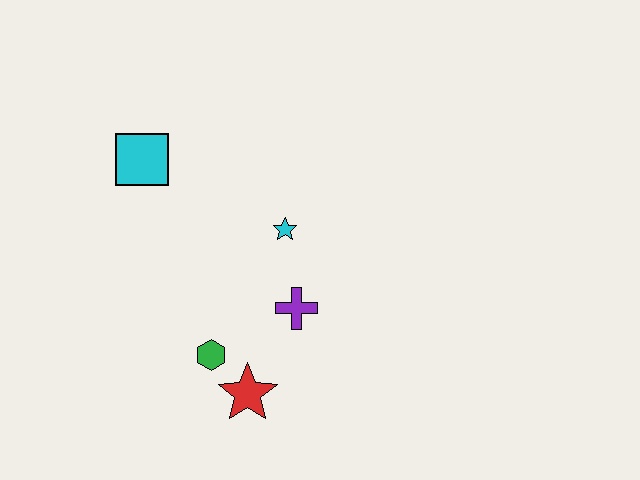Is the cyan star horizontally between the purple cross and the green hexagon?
Yes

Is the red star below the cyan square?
Yes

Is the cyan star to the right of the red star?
Yes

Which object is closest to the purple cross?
The cyan star is closest to the purple cross.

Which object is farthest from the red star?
The cyan square is farthest from the red star.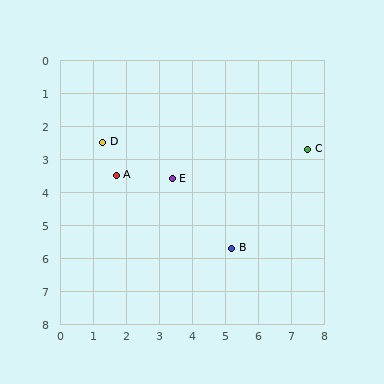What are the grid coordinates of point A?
Point A is at approximately (1.7, 3.5).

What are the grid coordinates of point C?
Point C is at approximately (7.5, 2.7).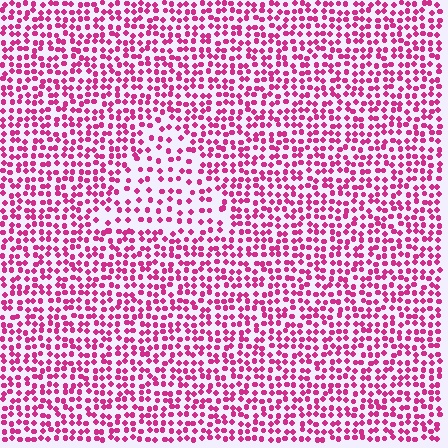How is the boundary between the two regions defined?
The boundary is defined by a change in element density (approximately 1.8x ratio). All elements are the same color, size, and shape.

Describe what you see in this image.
The image contains small magenta elements arranged at two different densities. A triangle-shaped region is visible where the elements are less densely packed than the surrounding area.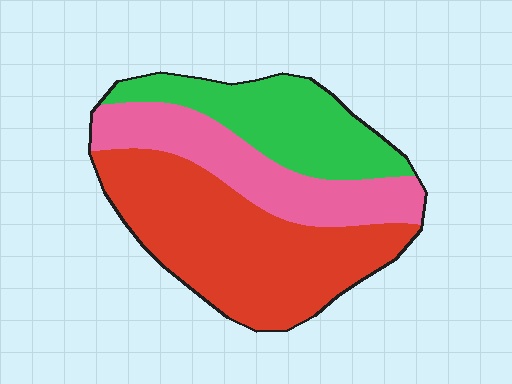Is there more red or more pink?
Red.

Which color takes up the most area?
Red, at roughly 45%.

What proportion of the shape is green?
Green takes up between a sixth and a third of the shape.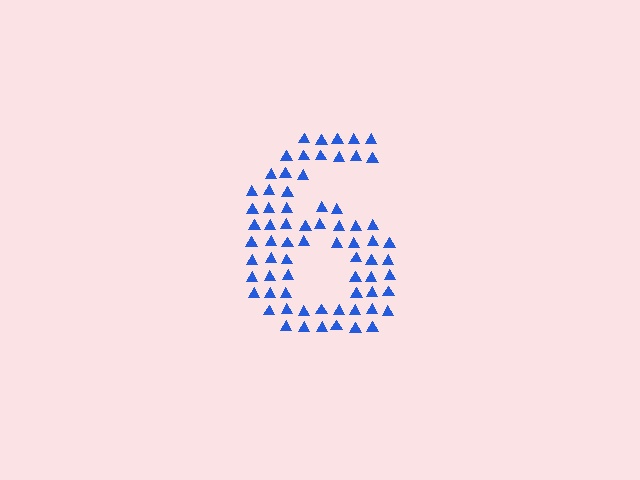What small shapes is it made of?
It is made of small triangles.